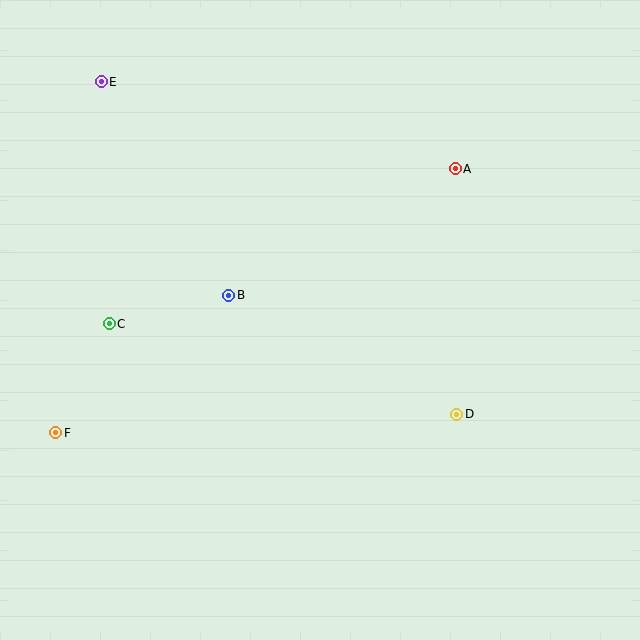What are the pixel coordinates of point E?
Point E is at (101, 82).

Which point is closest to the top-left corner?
Point E is closest to the top-left corner.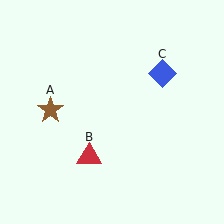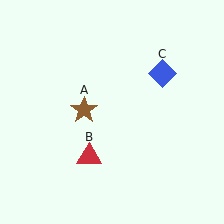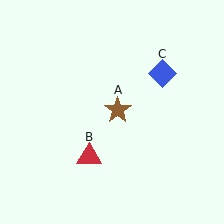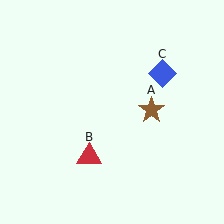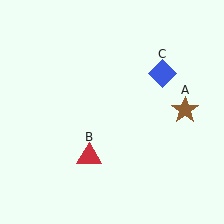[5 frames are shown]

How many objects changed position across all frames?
1 object changed position: brown star (object A).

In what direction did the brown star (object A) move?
The brown star (object A) moved right.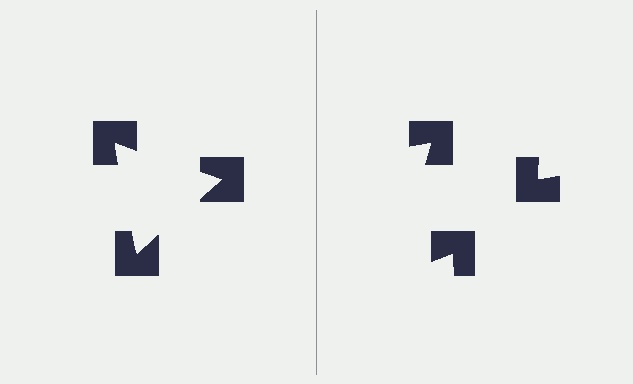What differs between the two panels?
The notched squares are positioned identically on both sides; only the wedge orientations differ. On the left they align to a triangle; on the right they are misaligned.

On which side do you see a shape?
An illusory triangle appears on the left side. On the right side the wedge cuts are rotated, so no coherent shape forms.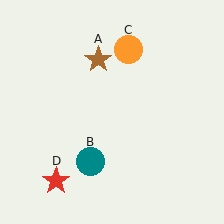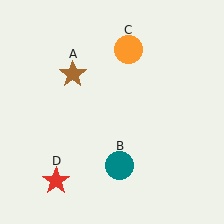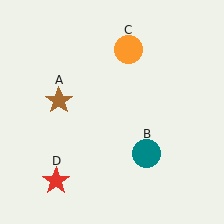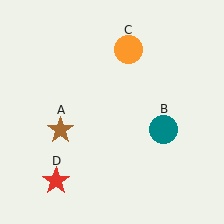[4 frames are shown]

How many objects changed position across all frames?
2 objects changed position: brown star (object A), teal circle (object B).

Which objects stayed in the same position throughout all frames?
Orange circle (object C) and red star (object D) remained stationary.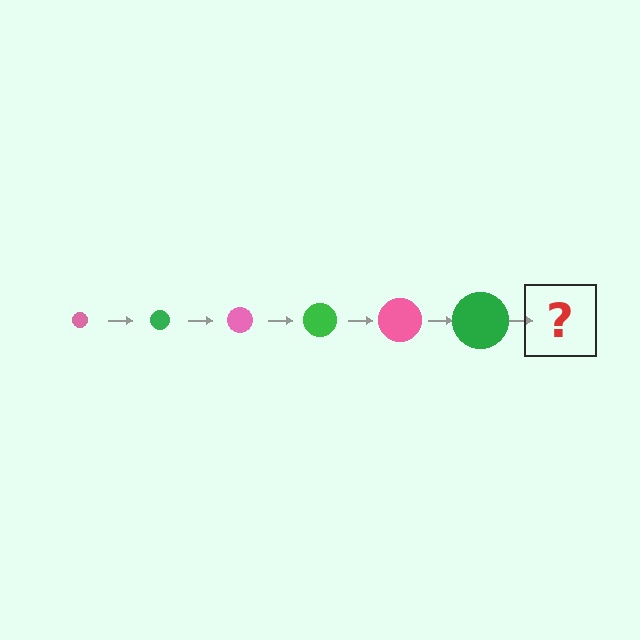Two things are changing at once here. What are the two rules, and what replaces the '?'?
The two rules are that the circle grows larger each step and the color cycles through pink and green. The '?' should be a pink circle, larger than the previous one.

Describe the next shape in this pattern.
It should be a pink circle, larger than the previous one.